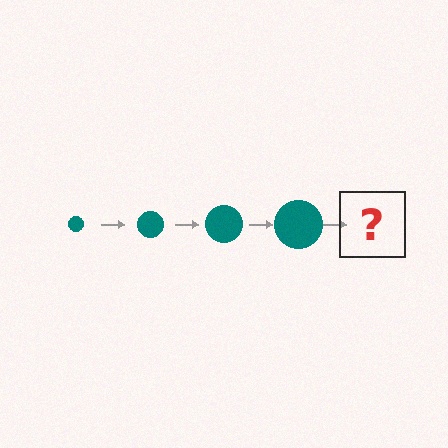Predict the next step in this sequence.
The next step is a teal circle, larger than the previous one.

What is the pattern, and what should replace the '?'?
The pattern is that the circle gets progressively larger each step. The '?' should be a teal circle, larger than the previous one.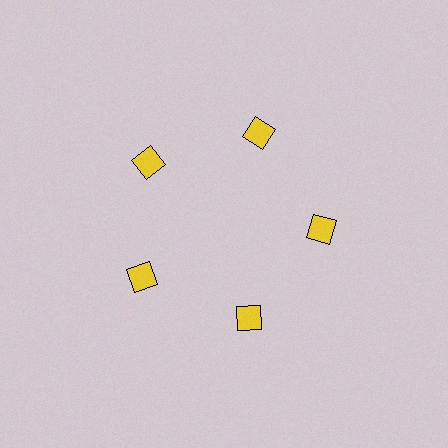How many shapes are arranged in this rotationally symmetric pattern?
There are 5 shapes, arranged in 5 groups of 1.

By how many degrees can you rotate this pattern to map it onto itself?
The pattern maps onto itself every 72 degrees of rotation.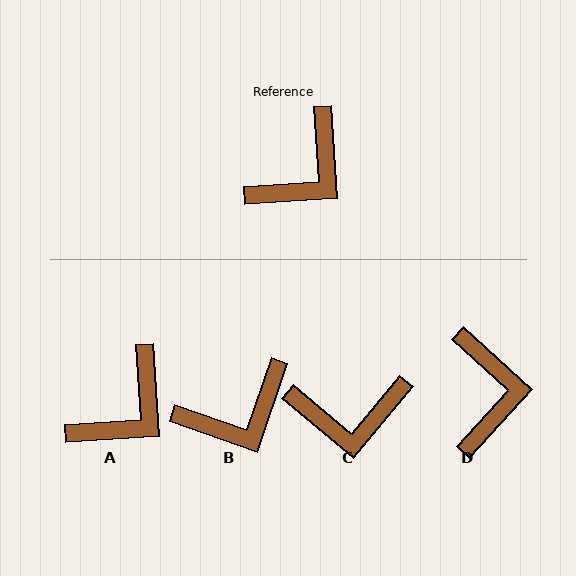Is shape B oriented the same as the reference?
No, it is off by about 23 degrees.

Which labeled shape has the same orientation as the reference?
A.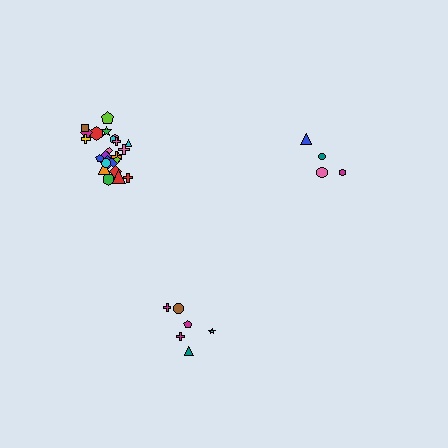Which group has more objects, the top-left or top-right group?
The top-left group.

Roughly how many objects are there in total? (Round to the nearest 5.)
Roughly 35 objects in total.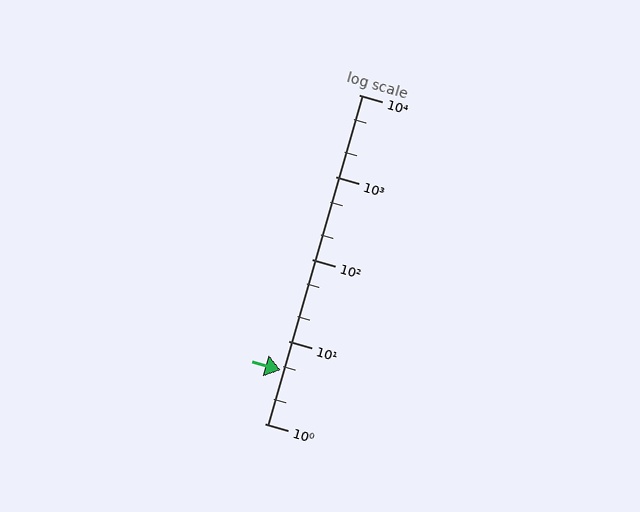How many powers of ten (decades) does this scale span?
The scale spans 4 decades, from 1 to 10000.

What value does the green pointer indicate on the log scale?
The pointer indicates approximately 4.5.